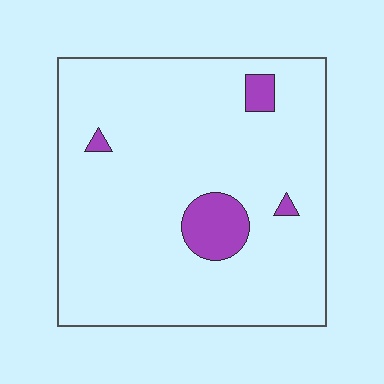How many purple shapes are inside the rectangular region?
4.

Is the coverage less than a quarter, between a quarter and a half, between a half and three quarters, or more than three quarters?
Less than a quarter.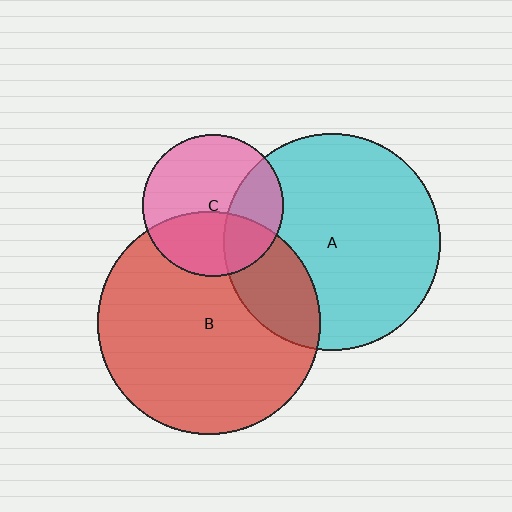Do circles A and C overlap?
Yes.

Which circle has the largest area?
Circle B (red).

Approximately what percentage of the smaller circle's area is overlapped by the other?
Approximately 30%.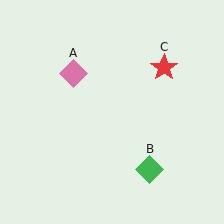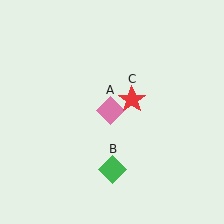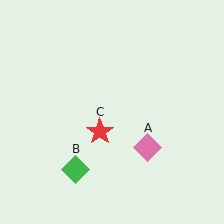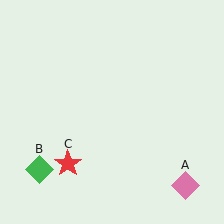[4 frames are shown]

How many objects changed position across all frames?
3 objects changed position: pink diamond (object A), green diamond (object B), red star (object C).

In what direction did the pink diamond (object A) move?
The pink diamond (object A) moved down and to the right.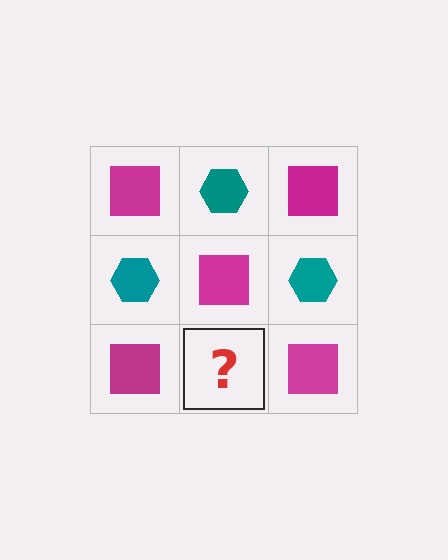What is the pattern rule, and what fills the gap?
The rule is that it alternates magenta square and teal hexagon in a checkerboard pattern. The gap should be filled with a teal hexagon.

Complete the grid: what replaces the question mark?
The question mark should be replaced with a teal hexagon.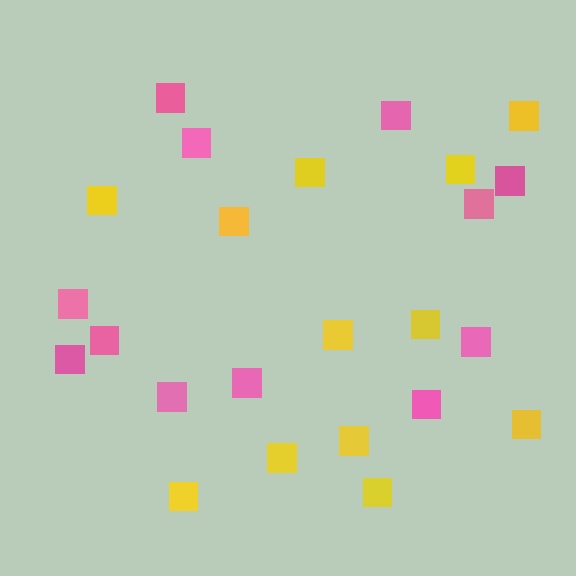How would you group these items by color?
There are 2 groups: one group of pink squares (12) and one group of yellow squares (12).